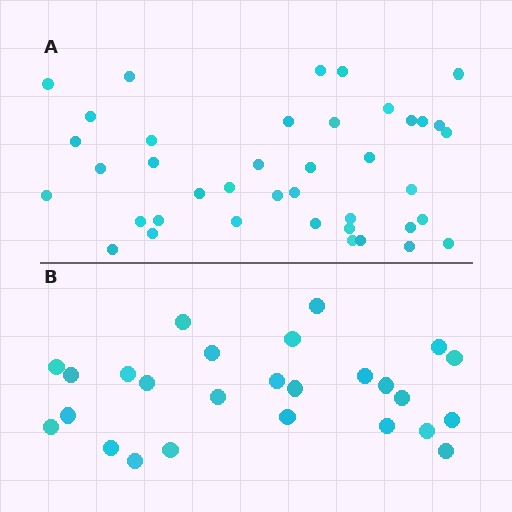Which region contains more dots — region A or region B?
Region A (the top region) has more dots.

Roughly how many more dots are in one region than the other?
Region A has approximately 15 more dots than region B.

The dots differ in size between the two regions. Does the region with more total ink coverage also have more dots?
No. Region B has more total ink coverage because its dots are larger, but region A actually contains more individual dots. Total area can be misleading — the number of items is what matters here.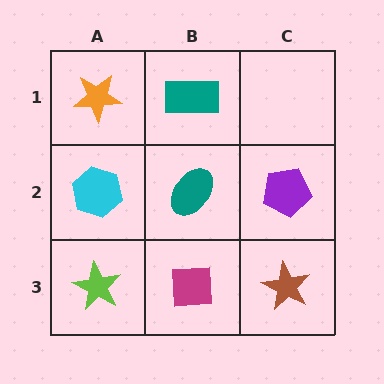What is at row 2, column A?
A cyan hexagon.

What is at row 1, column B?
A teal rectangle.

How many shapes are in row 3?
3 shapes.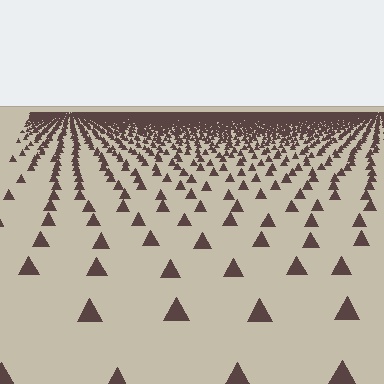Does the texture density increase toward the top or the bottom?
Density increases toward the top.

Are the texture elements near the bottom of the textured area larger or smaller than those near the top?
Larger. Near the bottom, elements are closer to the viewer and appear at a bigger on-screen size.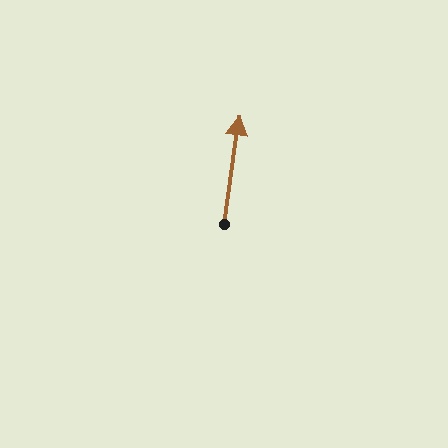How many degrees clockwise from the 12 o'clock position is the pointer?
Approximately 8 degrees.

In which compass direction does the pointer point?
North.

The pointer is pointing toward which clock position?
Roughly 12 o'clock.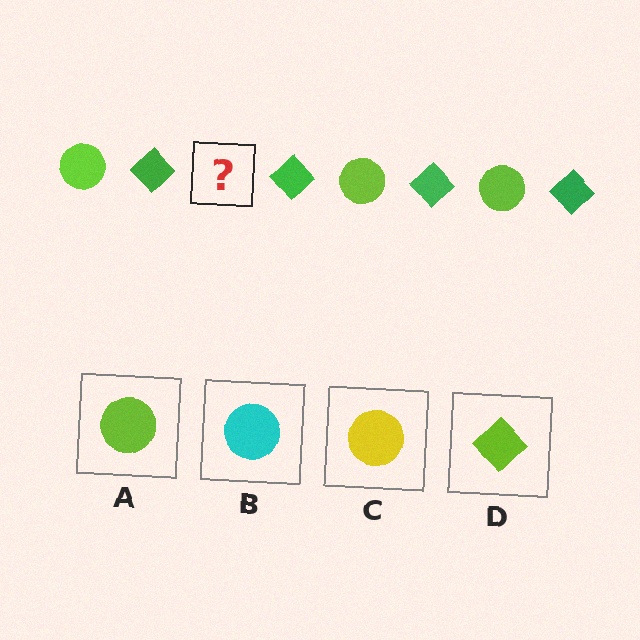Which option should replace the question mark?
Option A.